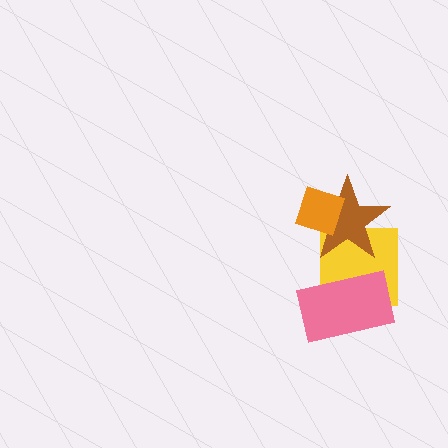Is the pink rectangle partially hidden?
No, no other shape covers it.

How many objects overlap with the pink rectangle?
1 object overlaps with the pink rectangle.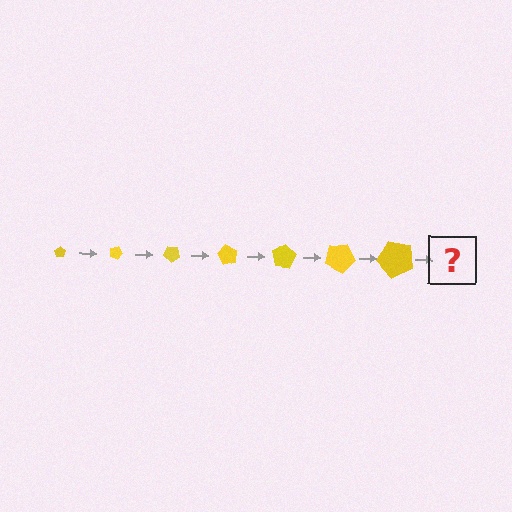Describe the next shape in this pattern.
It should be a pentagon, larger than the previous one and rotated 140 degrees from the start.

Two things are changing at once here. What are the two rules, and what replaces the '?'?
The two rules are that the pentagon grows larger each step and it rotates 20 degrees each step. The '?' should be a pentagon, larger than the previous one and rotated 140 degrees from the start.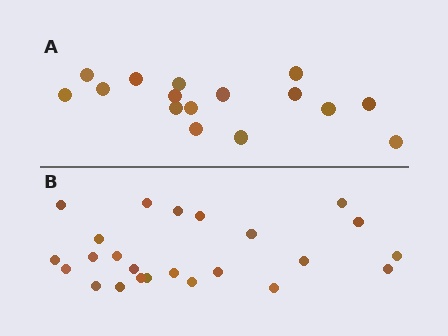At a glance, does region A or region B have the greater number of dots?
Region B (the bottom region) has more dots.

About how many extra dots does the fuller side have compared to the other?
Region B has roughly 8 or so more dots than region A.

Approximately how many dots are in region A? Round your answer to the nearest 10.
About 20 dots. (The exact count is 16, which rounds to 20.)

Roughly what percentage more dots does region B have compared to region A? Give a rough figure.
About 50% more.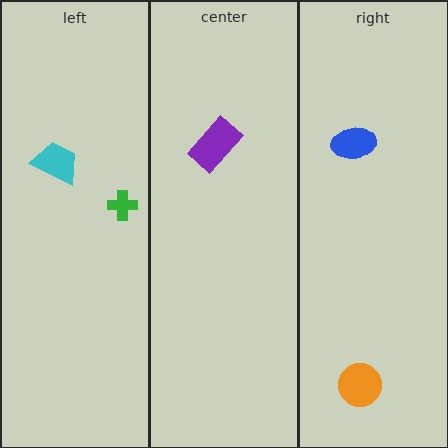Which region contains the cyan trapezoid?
The left region.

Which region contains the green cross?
The left region.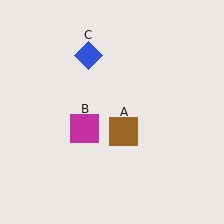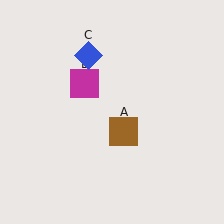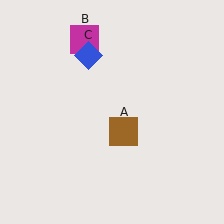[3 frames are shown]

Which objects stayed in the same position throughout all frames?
Brown square (object A) and blue diamond (object C) remained stationary.